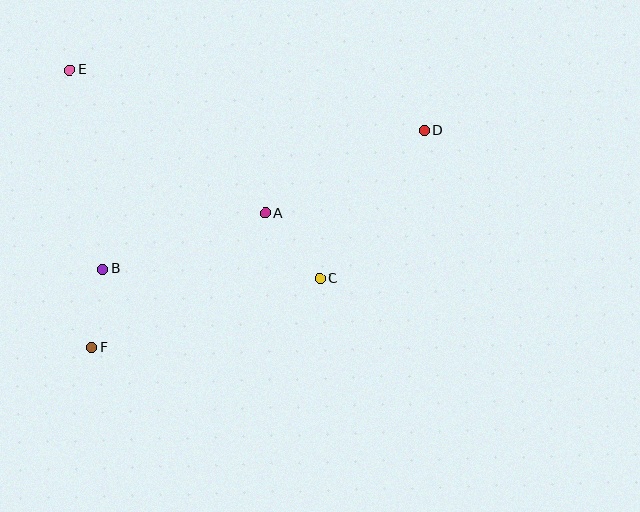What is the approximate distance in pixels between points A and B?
The distance between A and B is approximately 172 pixels.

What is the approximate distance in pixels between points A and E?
The distance between A and E is approximately 242 pixels.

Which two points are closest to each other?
Points B and F are closest to each other.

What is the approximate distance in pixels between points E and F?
The distance between E and F is approximately 278 pixels.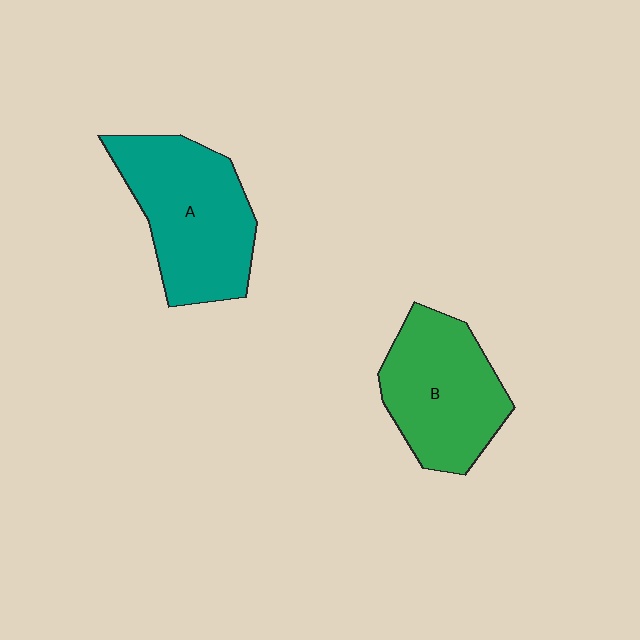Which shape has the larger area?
Shape A (teal).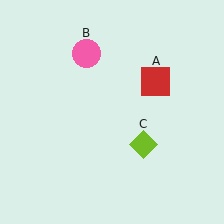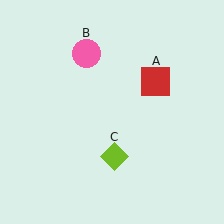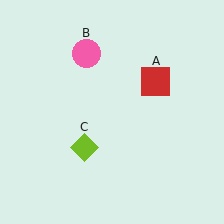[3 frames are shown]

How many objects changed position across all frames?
1 object changed position: lime diamond (object C).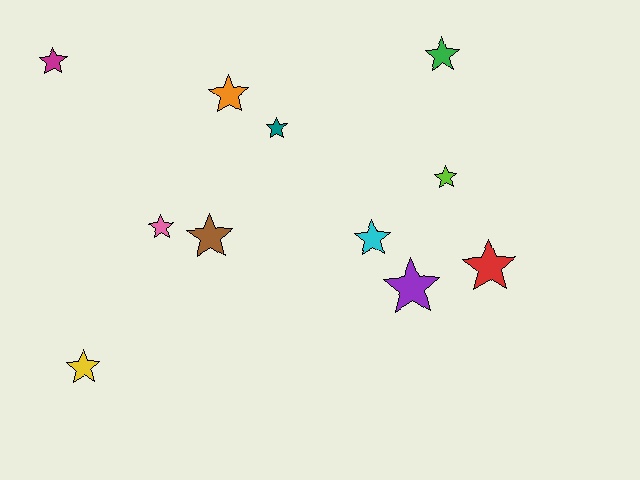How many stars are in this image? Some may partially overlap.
There are 11 stars.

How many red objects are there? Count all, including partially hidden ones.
There is 1 red object.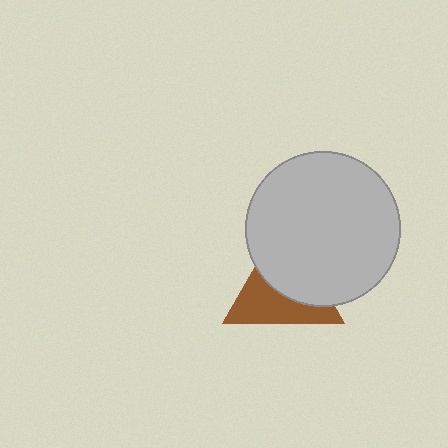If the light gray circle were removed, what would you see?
You would see the complete brown triangle.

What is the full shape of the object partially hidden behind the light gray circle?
The partially hidden object is a brown triangle.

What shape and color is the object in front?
The object in front is a light gray circle.